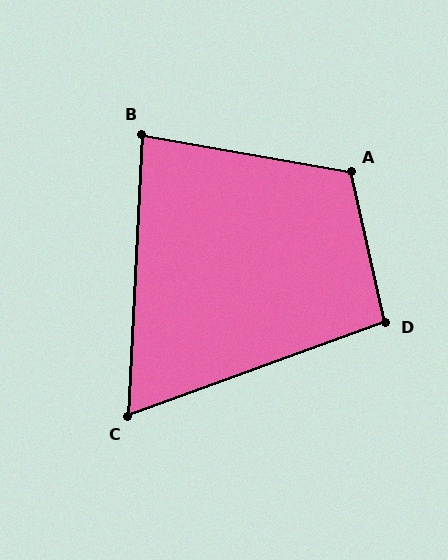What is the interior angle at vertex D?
Approximately 97 degrees (obtuse).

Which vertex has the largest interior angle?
A, at approximately 113 degrees.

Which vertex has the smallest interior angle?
C, at approximately 67 degrees.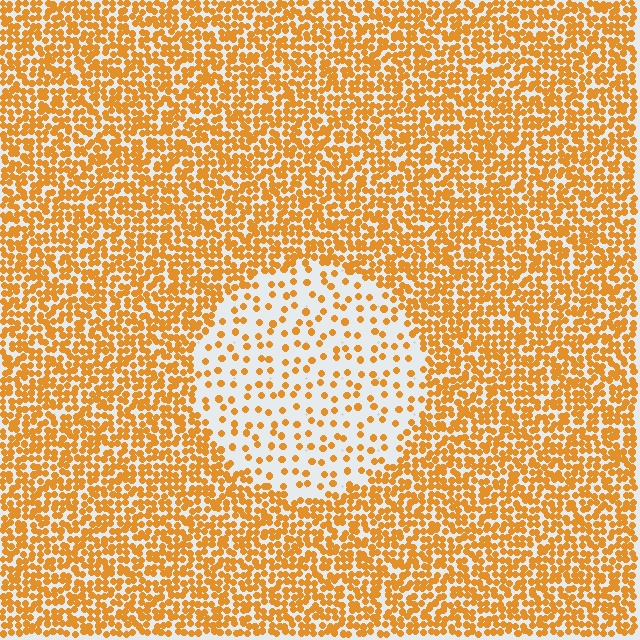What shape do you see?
I see a circle.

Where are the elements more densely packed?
The elements are more densely packed outside the circle boundary.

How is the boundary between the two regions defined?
The boundary is defined by a change in element density (approximately 3.0x ratio). All elements are the same color, size, and shape.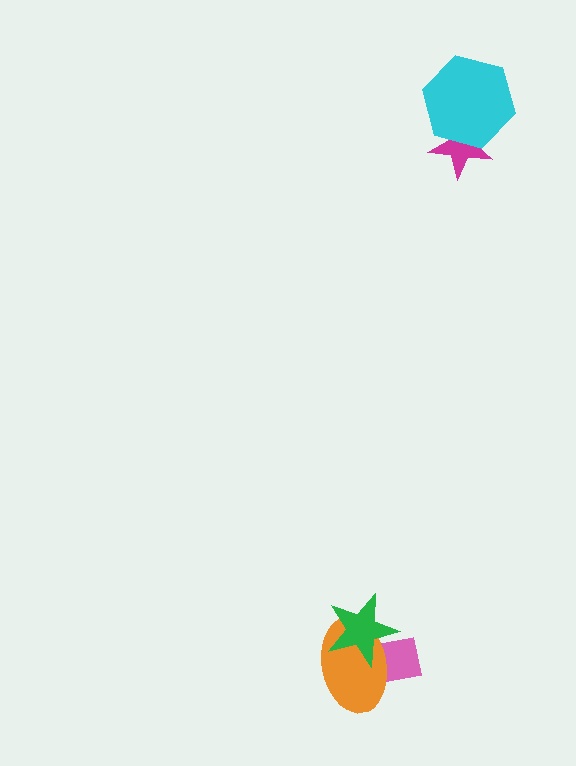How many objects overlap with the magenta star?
1 object overlaps with the magenta star.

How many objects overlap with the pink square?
2 objects overlap with the pink square.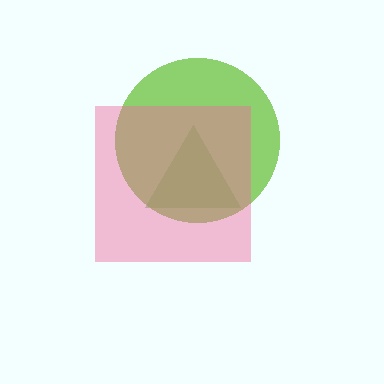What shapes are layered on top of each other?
The layered shapes are: a green triangle, a lime circle, a pink square.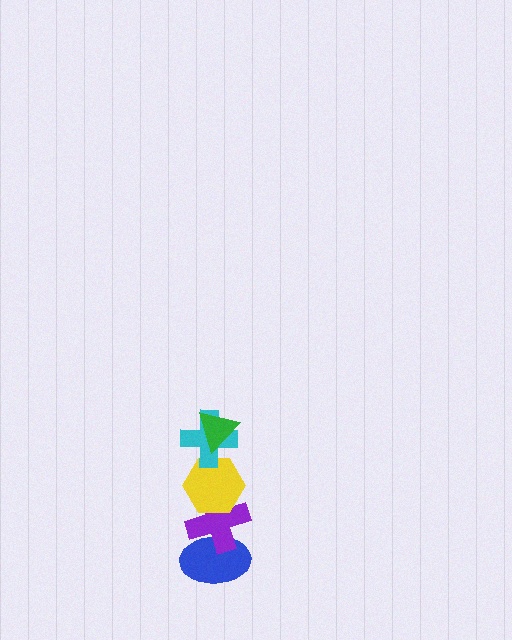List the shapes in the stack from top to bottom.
From top to bottom: the green triangle, the cyan cross, the yellow hexagon, the purple cross, the blue ellipse.